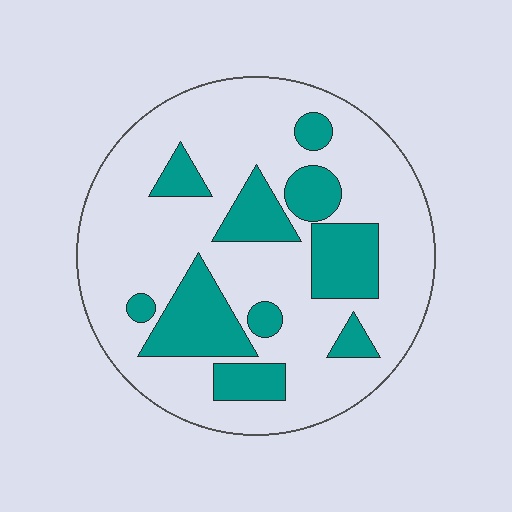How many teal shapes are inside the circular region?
10.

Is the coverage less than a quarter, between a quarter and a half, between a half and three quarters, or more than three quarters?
Between a quarter and a half.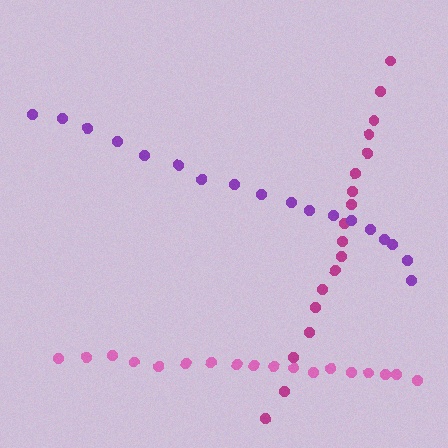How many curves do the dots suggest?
There are 3 distinct paths.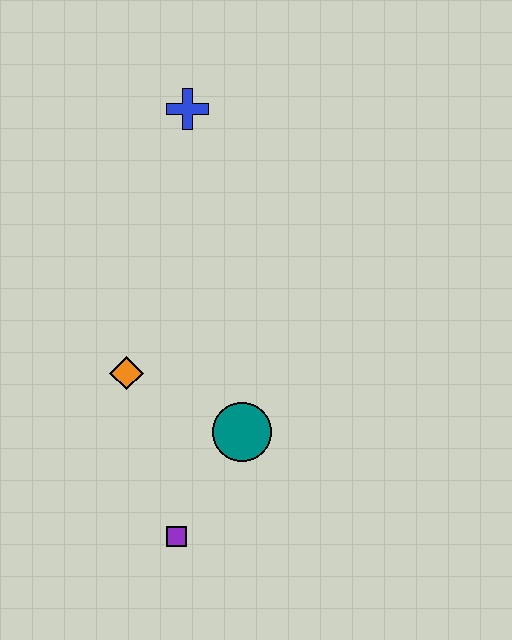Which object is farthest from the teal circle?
The blue cross is farthest from the teal circle.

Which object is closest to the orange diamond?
The teal circle is closest to the orange diamond.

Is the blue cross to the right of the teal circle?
No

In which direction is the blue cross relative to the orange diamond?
The blue cross is above the orange diamond.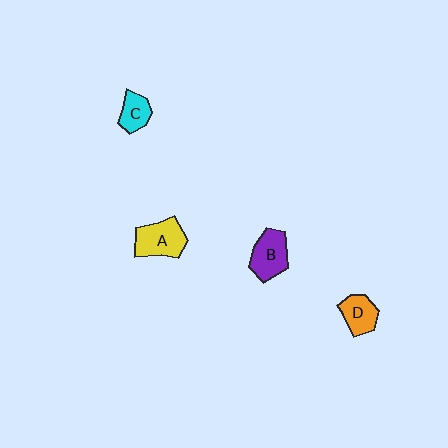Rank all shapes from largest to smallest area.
From largest to smallest: A (yellow), B (purple), D (orange), C (cyan).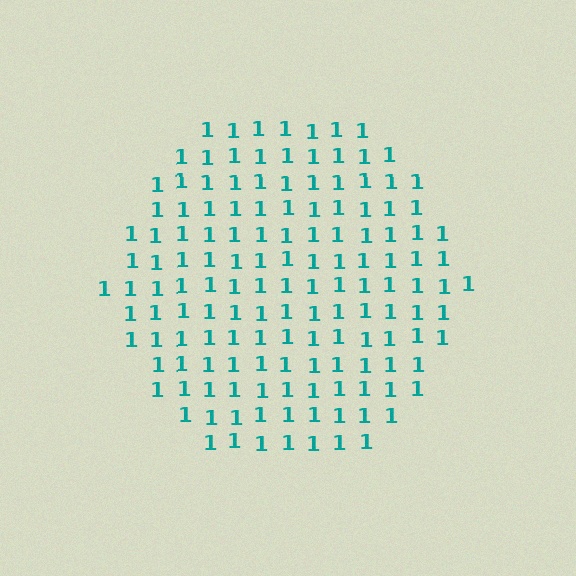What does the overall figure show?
The overall figure shows a hexagon.